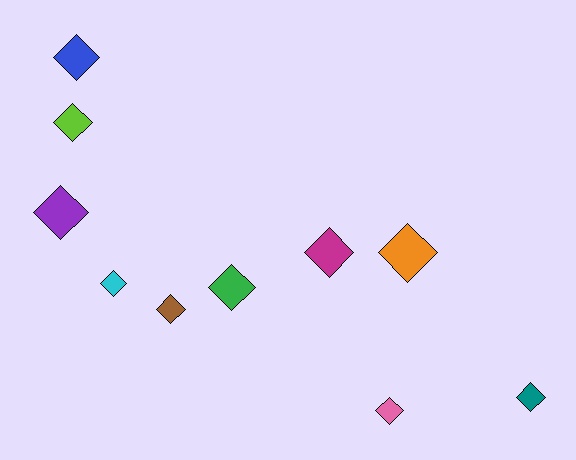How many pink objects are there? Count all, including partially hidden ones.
There is 1 pink object.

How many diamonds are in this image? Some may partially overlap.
There are 10 diamonds.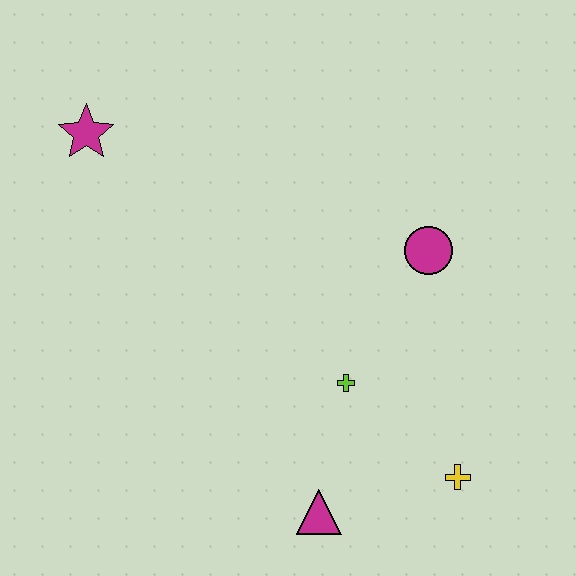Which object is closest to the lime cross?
The magenta triangle is closest to the lime cross.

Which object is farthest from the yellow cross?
The magenta star is farthest from the yellow cross.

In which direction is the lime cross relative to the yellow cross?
The lime cross is to the left of the yellow cross.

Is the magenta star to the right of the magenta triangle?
No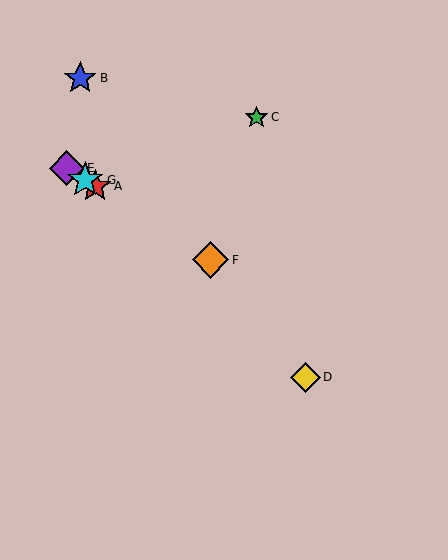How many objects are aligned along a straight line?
4 objects (A, E, F, G) are aligned along a straight line.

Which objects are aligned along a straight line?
Objects A, E, F, G are aligned along a straight line.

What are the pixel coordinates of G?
Object G is at (85, 180).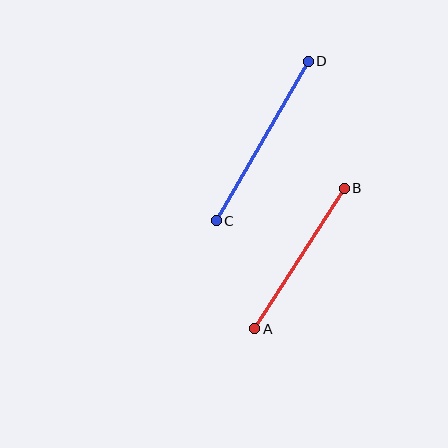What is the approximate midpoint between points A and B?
The midpoint is at approximately (299, 258) pixels.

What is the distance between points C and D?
The distance is approximately 184 pixels.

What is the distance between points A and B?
The distance is approximately 167 pixels.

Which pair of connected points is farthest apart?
Points C and D are farthest apart.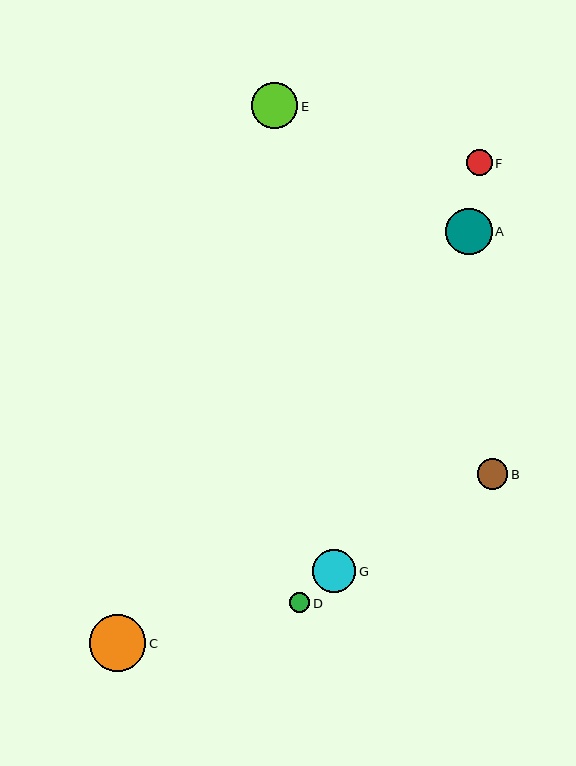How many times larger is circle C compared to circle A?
Circle C is approximately 1.2 times the size of circle A.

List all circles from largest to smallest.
From largest to smallest: C, A, E, G, B, F, D.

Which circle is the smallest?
Circle D is the smallest with a size of approximately 20 pixels.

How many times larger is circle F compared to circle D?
Circle F is approximately 1.3 times the size of circle D.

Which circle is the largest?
Circle C is the largest with a size of approximately 56 pixels.